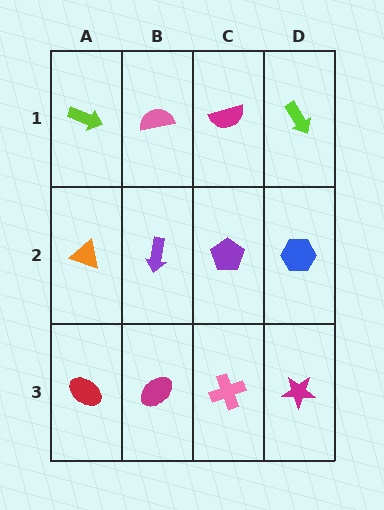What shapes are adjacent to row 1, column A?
An orange triangle (row 2, column A), a pink semicircle (row 1, column B).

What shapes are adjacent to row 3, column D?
A blue hexagon (row 2, column D), a pink cross (row 3, column C).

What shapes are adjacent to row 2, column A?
A lime arrow (row 1, column A), a red ellipse (row 3, column A), a purple arrow (row 2, column B).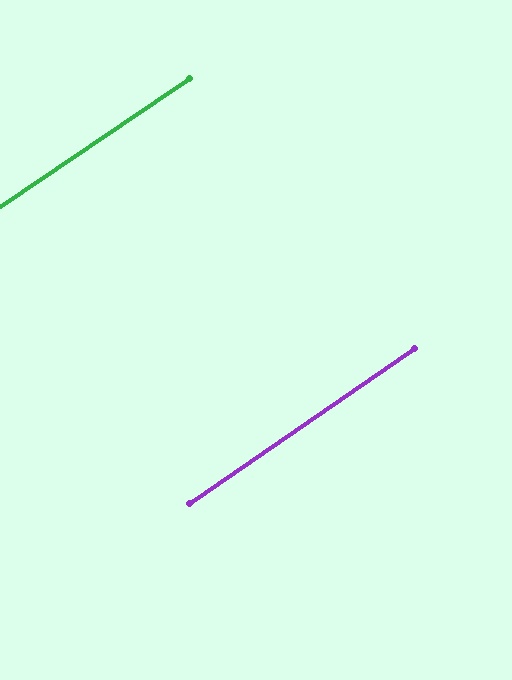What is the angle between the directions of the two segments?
Approximately 1 degree.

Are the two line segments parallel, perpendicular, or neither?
Parallel — their directions differ by only 0.6°.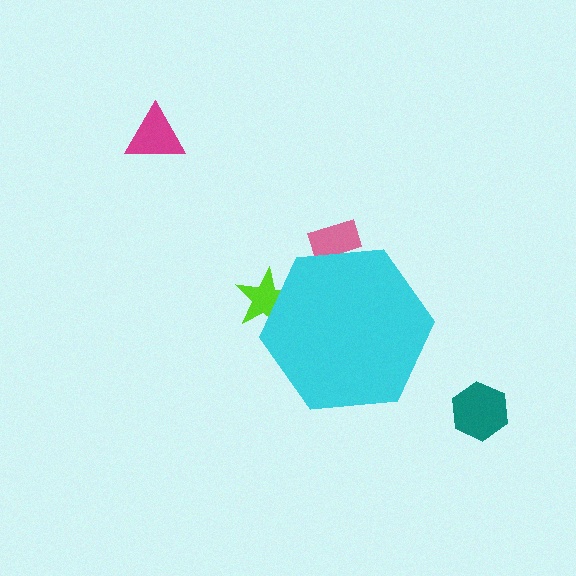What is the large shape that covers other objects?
A cyan hexagon.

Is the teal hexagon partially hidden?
No, the teal hexagon is fully visible.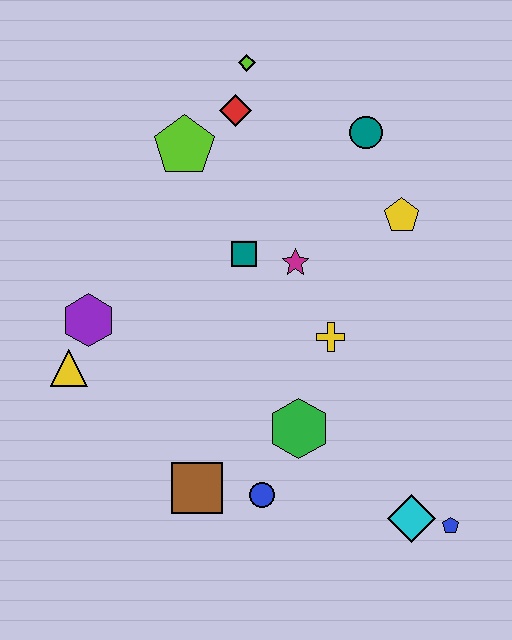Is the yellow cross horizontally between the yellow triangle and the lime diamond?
No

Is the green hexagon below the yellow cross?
Yes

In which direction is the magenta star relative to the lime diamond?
The magenta star is below the lime diamond.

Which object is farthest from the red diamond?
The blue pentagon is farthest from the red diamond.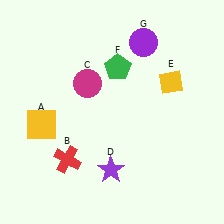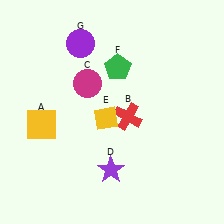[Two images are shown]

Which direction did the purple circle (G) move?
The purple circle (G) moved left.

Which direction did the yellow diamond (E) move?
The yellow diamond (E) moved left.